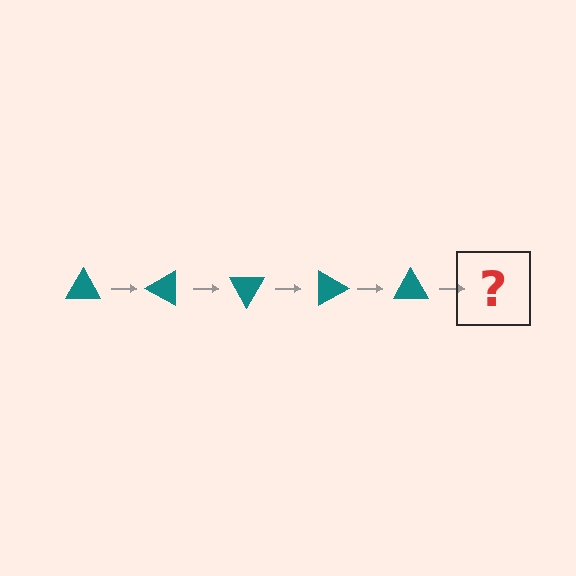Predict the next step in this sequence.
The next step is a teal triangle rotated 150 degrees.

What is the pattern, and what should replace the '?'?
The pattern is that the triangle rotates 30 degrees each step. The '?' should be a teal triangle rotated 150 degrees.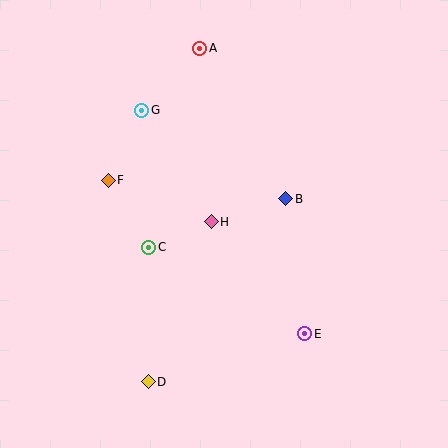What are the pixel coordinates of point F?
Point F is at (108, 180).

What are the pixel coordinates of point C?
Point C is at (149, 247).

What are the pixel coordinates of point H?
Point H is at (211, 222).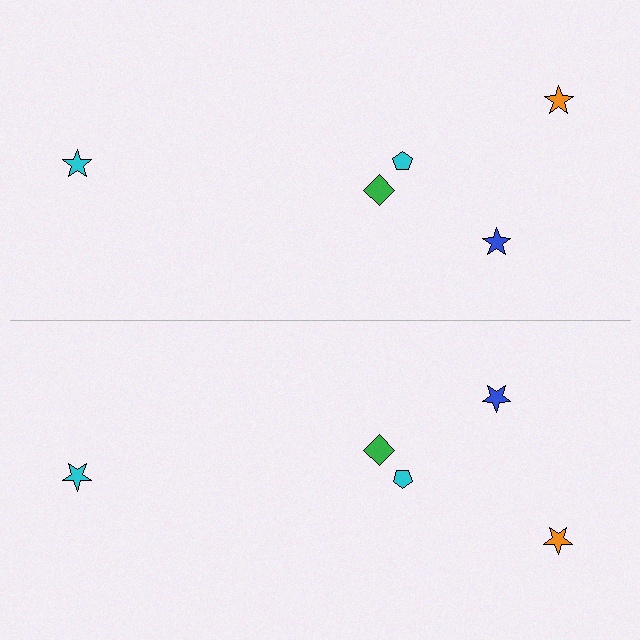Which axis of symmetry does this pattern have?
The pattern has a horizontal axis of symmetry running through the center of the image.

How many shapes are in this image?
There are 10 shapes in this image.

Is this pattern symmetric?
Yes, this pattern has bilateral (reflection) symmetry.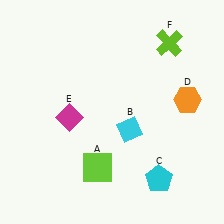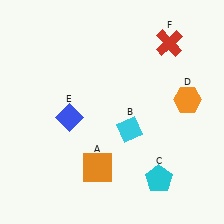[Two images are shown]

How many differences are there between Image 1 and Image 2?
There are 3 differences between the two images.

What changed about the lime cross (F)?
In Image 1, F is lime. In Image 2, it changed to red.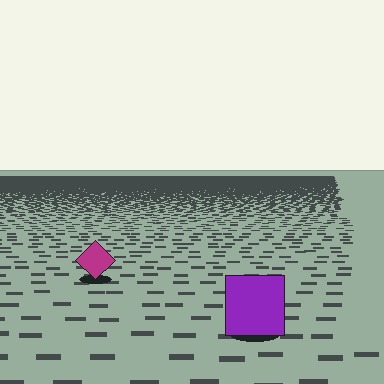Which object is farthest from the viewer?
The magenta diamond is farthest from the viewer. It appears smaller and the ground texture around it is denser.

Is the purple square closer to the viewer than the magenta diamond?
Yes. The purple square is closer — you can tell from the texture gradient: the ground texture is coarser near it.